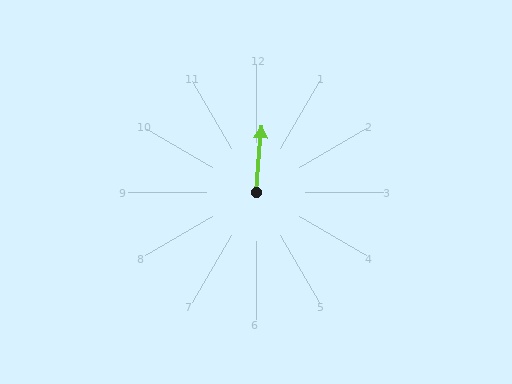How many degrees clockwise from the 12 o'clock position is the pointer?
Approximately 5 degrees.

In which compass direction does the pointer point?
North.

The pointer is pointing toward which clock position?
Roughly 12 o'clock.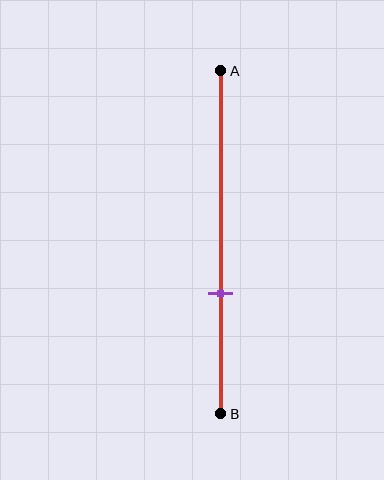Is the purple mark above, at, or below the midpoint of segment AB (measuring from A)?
The purple mark is below the midpoint of segment AB.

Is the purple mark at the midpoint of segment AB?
No, the mark is at about 65% from A, not at the 50% midpoint.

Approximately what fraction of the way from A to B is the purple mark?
The purple mark is approximately 65% of the way from A to B.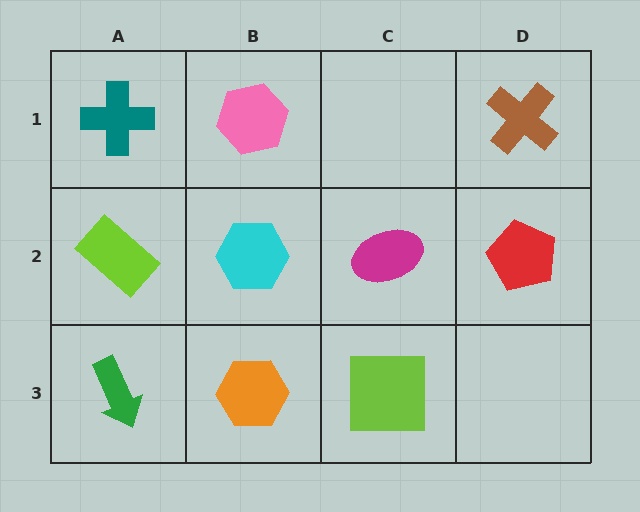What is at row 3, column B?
An orange hexagon.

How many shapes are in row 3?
3 shapes.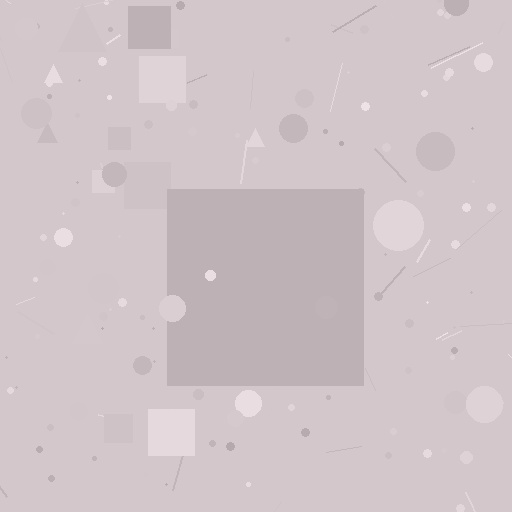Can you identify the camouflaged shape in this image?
The camouflaged shape is a square.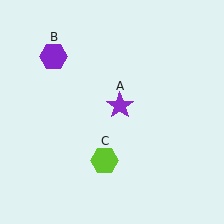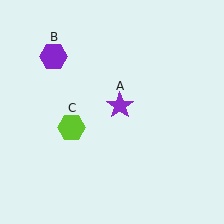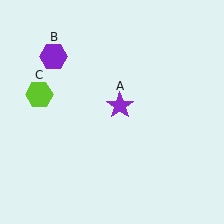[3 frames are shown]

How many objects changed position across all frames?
1 object changed position: lime hexagon (object C).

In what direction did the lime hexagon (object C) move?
The lime hexagon (object C) moved up and to the left.